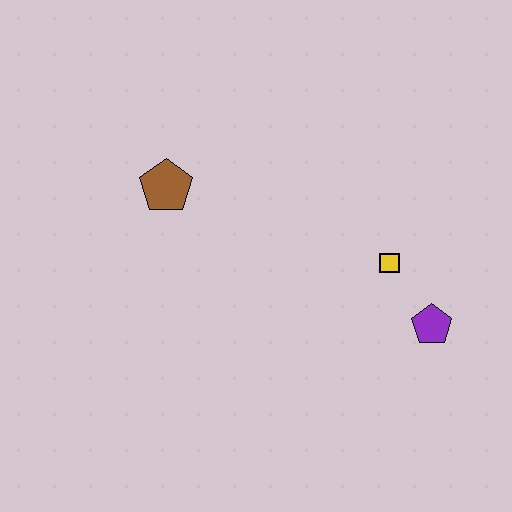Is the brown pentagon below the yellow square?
No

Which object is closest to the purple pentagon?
The yellow square is closest to the purple pentagon.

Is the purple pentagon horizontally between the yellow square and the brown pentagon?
No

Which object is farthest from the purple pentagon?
The brown pentagon is farthest from the purple pentagon.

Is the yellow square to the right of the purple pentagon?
No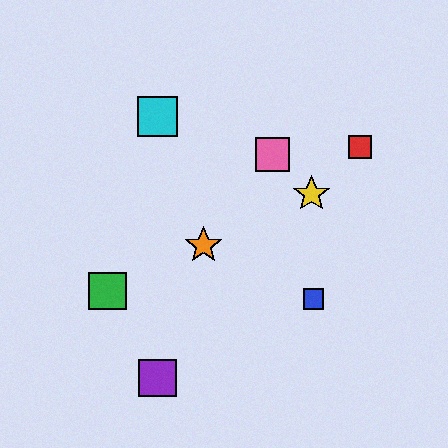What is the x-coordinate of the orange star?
The orange star is at x≈204.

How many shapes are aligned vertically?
2 shapes (the purple square, the cyan square) are aligned vertically.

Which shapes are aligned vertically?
The purple square, the cyan square are aligned vertically.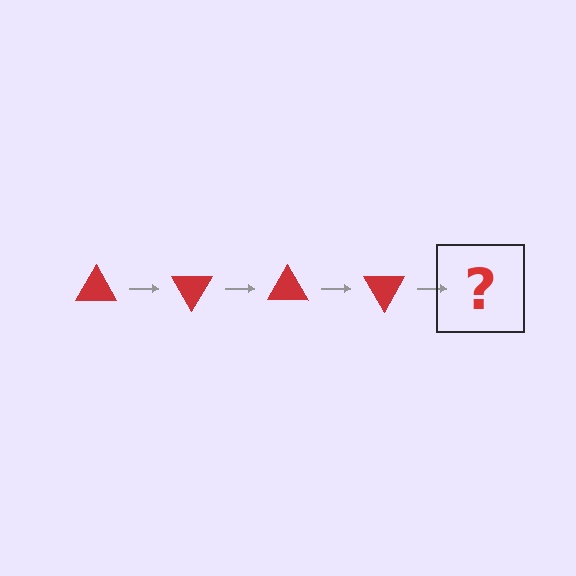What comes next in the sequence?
The next element should be a red triangle rotated 240 degrees.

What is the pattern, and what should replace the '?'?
The pattern is that the triangle rotates 60 degrees each step. The '?' should be a red triangle rotated 240 degrees.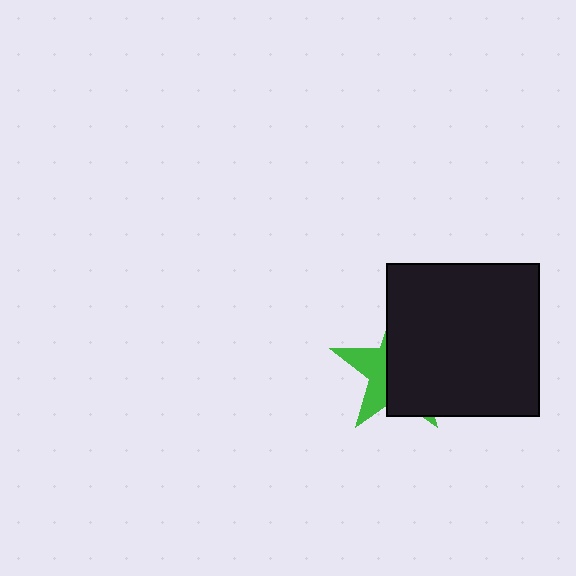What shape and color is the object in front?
The object in front is a black square.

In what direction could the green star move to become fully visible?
The green star could move left. That would shift it out from behind the black square entirely.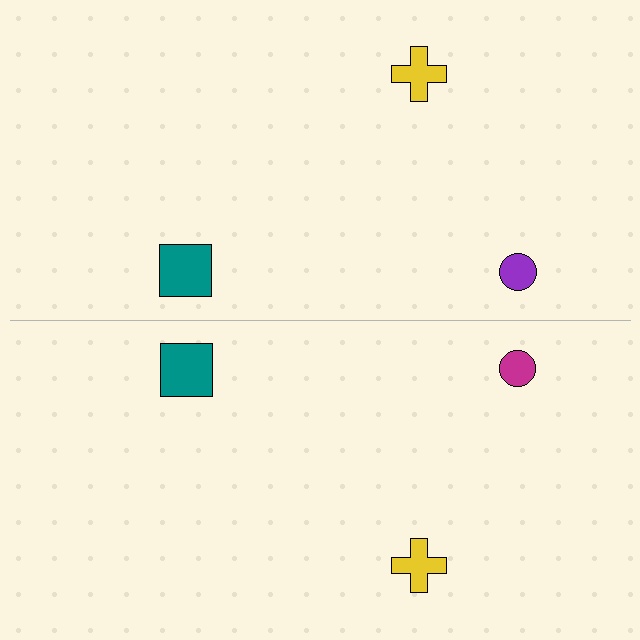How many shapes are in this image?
There are 6 shapes in this image.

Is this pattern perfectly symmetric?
No, the pattern is not perfectly symmetric. The magenta circle on the bottom side breaks the symmetry — its mirror counterpart is purple.